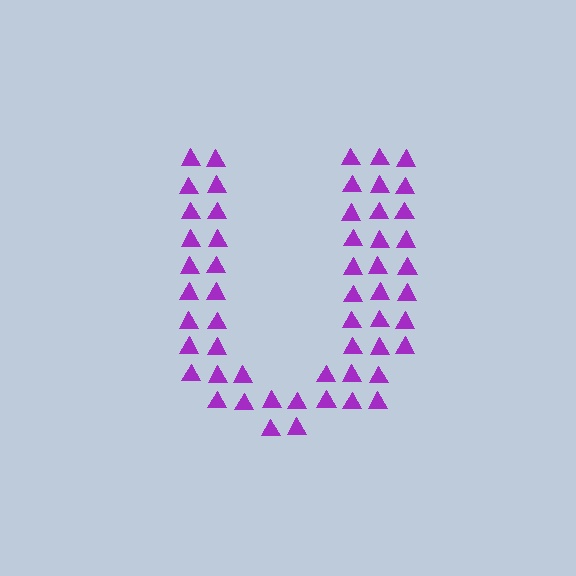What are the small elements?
The small elements are triangles.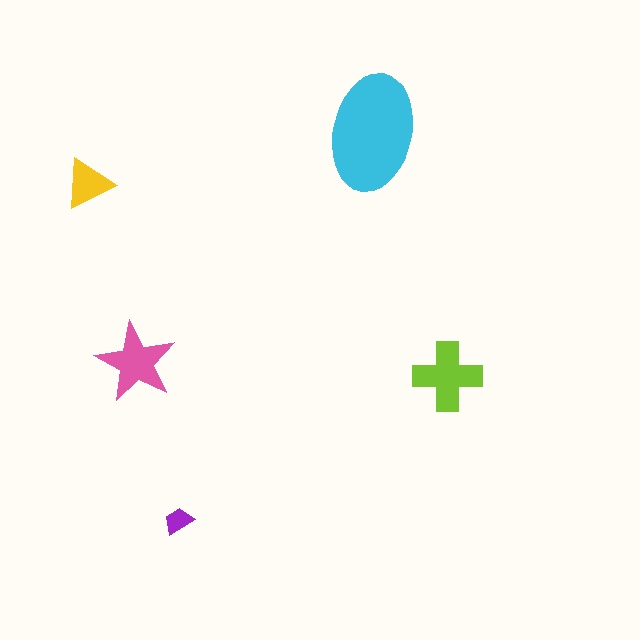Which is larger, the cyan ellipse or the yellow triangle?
The cyan ellipse.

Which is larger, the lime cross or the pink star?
The lime cross.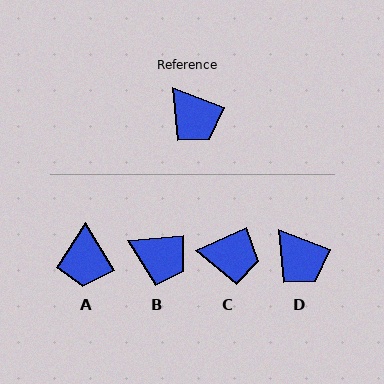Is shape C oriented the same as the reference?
No, it is off by about 45 degrees.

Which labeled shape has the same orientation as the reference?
D.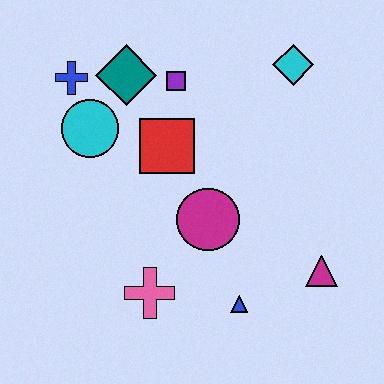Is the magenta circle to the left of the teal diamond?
No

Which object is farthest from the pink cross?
The cyan diamond is farthest from the pink cross.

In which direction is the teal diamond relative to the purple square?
The teal diamond is to the left of the purple square.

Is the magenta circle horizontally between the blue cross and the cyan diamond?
Yes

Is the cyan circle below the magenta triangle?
No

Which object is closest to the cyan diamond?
The purple square is closest to the cyan diamond.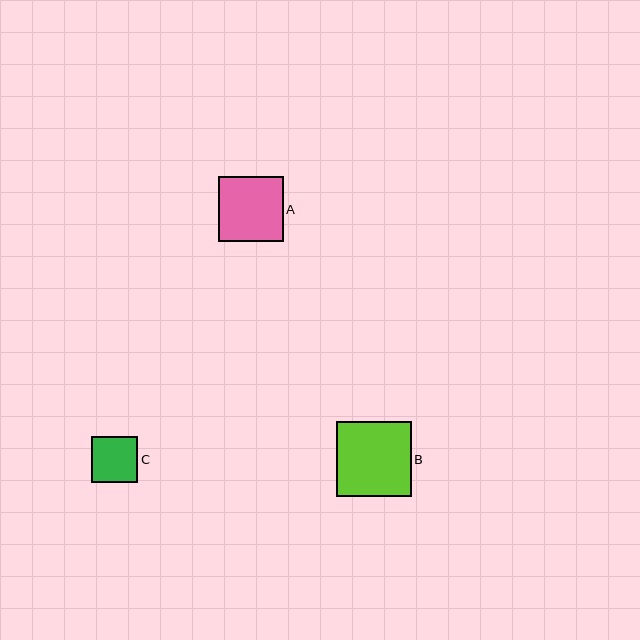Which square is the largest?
Square B is the largest with a size of approximately 75 pixels.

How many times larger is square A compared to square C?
Square A is approximately 1.4 times the size of square C.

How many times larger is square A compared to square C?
Square A is approximately 1.4 times the size of square C.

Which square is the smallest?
Square C is the smallest with a size of approximately 46 pixels.